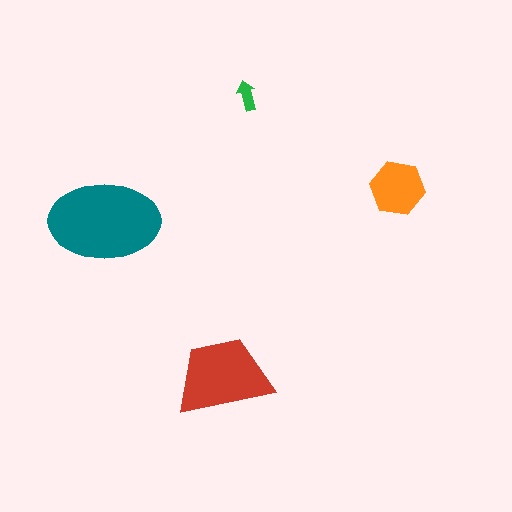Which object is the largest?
The teal ellipse.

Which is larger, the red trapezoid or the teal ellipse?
The teal ellipse.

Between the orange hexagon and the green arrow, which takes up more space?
The orange hexagon.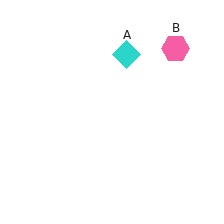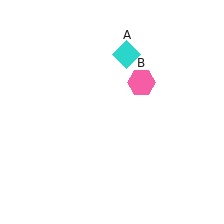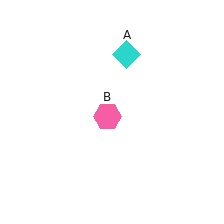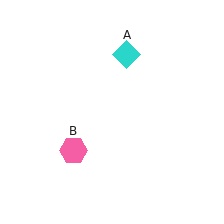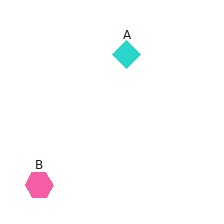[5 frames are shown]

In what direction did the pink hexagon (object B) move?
The pink hexagon (object B) moved down and to the left.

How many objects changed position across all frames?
1 object changed position: pink hexagon (object B).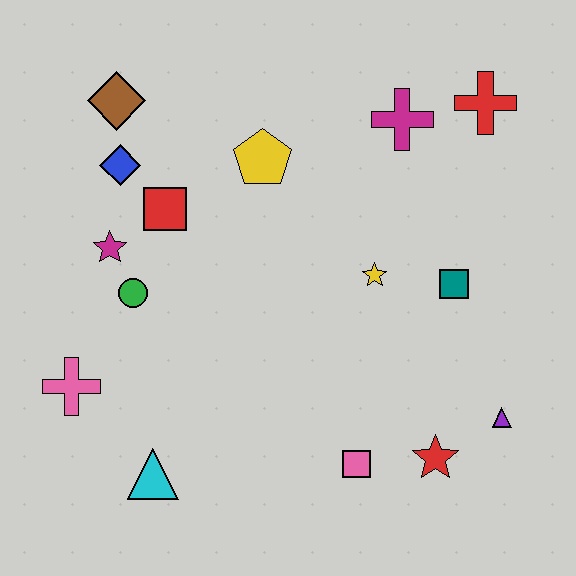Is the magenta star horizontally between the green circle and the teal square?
No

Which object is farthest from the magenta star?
The purple triangle is farthest from the magenta star.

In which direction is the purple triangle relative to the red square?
The purple triangle is to the right of the red square.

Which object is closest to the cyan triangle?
The pink cross is closest to the cyan triangle.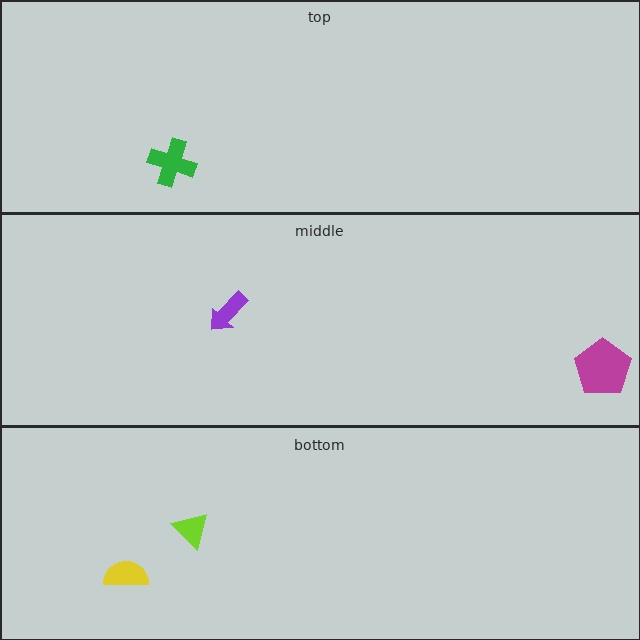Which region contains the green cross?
The top region.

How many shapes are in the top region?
1.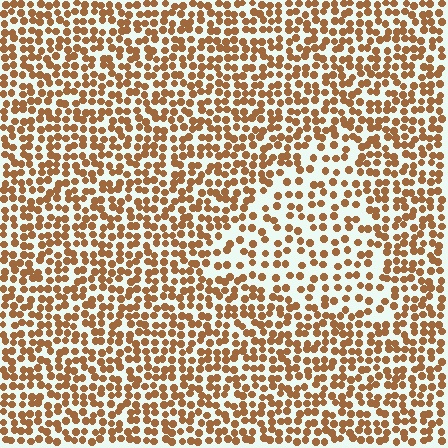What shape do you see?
I see a triangle.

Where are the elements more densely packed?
The elements are more densely packed outside the triangle boundary.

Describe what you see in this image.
The image contains small brown elements arranged at two different densities. A triangle-shaped region is visible where the elements are less densely packed than the surrounding area.